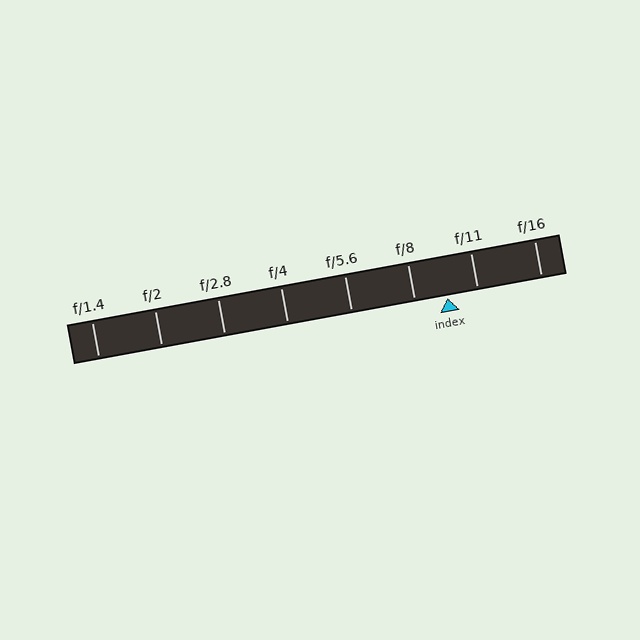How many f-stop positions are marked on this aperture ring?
There are 8 f-stop positions marked.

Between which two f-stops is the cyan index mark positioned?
The index mark is between f/8 and f/11.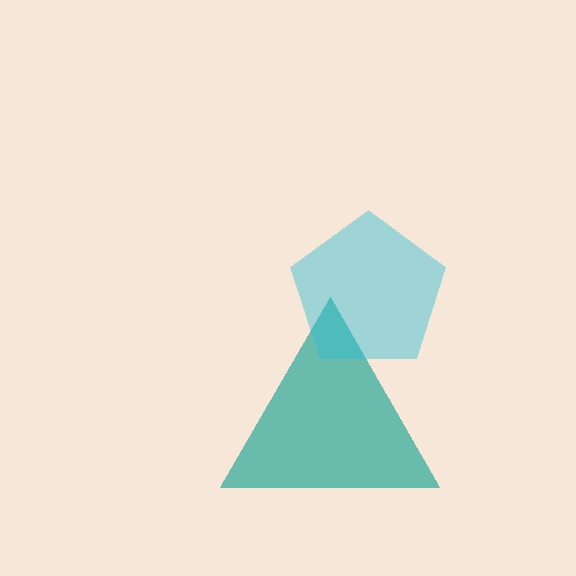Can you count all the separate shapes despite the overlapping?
Yes, there are 2 separate shapes.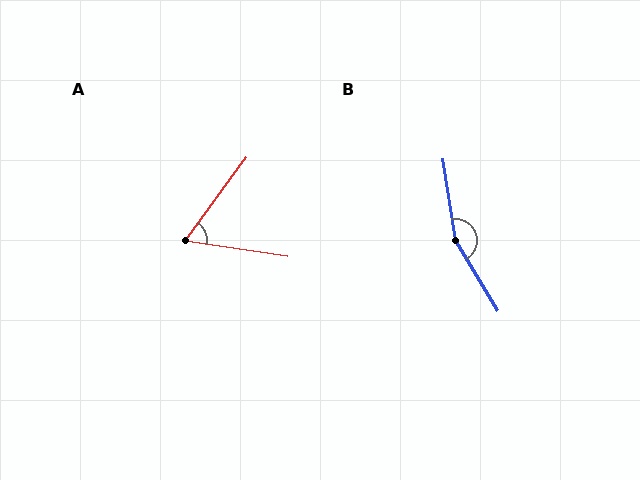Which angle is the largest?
B, at approximately 158 degrees.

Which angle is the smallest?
A, at approximately 62 degrees.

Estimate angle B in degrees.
Approximately 158 degrees.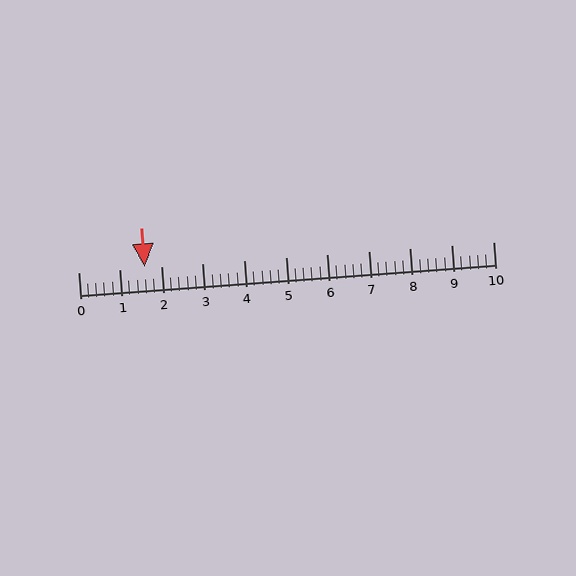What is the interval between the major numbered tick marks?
The major tick marks are spaced 1 units apart.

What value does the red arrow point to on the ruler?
The red arrow points to approximately 1.6.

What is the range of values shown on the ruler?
The ruler shows values from 0 to 10.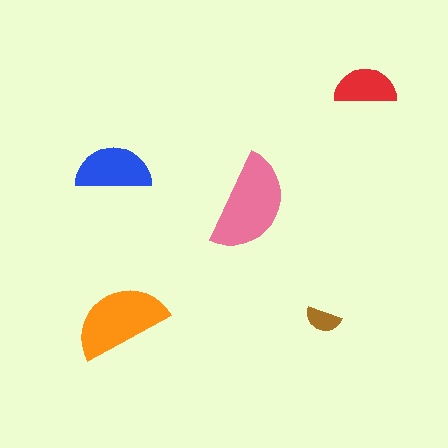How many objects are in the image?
There are 5 objects in the image.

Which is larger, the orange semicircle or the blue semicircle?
The orange one.